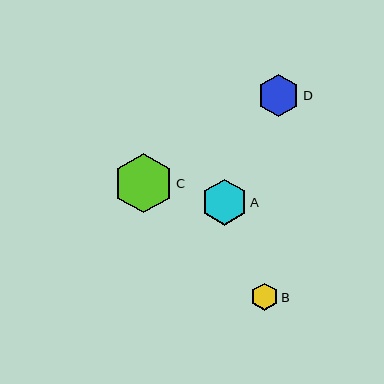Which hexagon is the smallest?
Hexagon B is the smallest with a size of approximately 28 pixels.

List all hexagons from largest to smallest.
From largest to smallest: C, A, D, B.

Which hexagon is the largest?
Hexagon C is the largest with a size of approximately 59 pixels.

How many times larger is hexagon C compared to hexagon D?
Hexagon C is approximately 1.4 times the size of hexagon D.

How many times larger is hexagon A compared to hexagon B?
Hexagon A is approximately 1.7 times the size of hexagon B.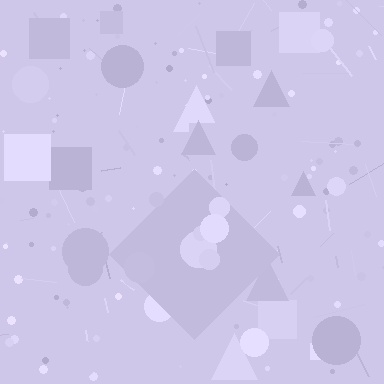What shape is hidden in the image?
A diamond is hidden in the image.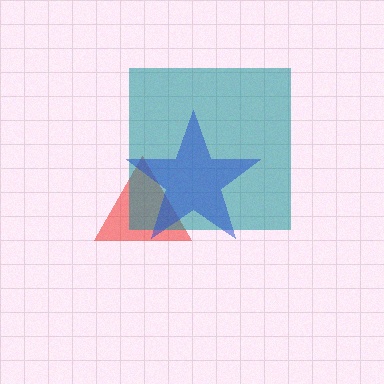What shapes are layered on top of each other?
The layered shapes are: a red triangle, a teal square, a blue star.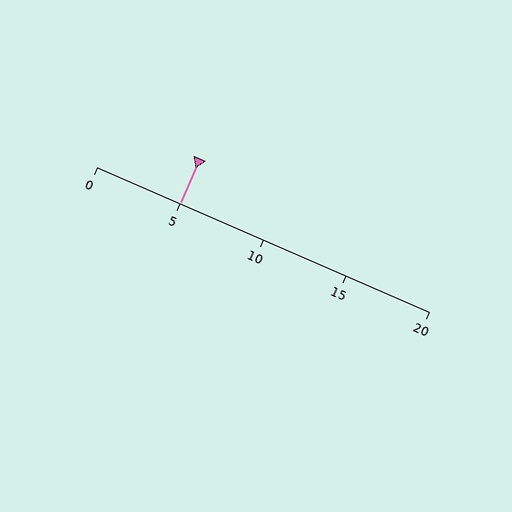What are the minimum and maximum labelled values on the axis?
The axis runs from 0 to 20.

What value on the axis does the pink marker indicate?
The marker indicates approximately 5.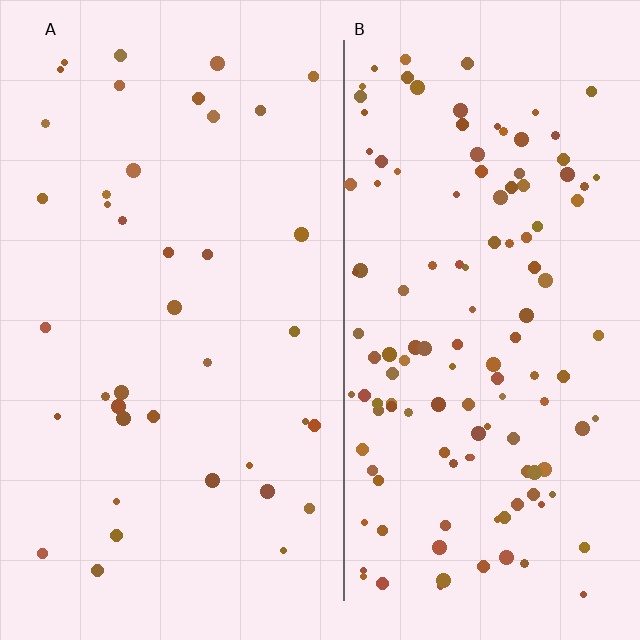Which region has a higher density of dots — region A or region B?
B (the right).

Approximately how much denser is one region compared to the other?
Approximately 3.3× — region B over region A.